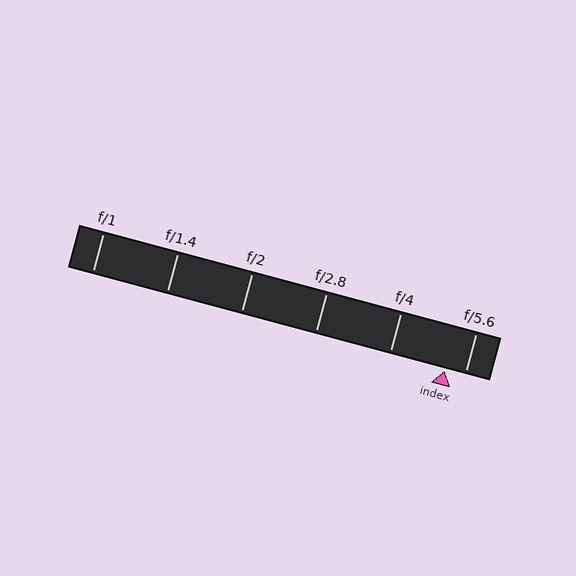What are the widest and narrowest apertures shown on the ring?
The widest aperture shown is f/1 and the narrowest is f/5.6.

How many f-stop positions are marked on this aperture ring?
There are 6 f-stop positions marked.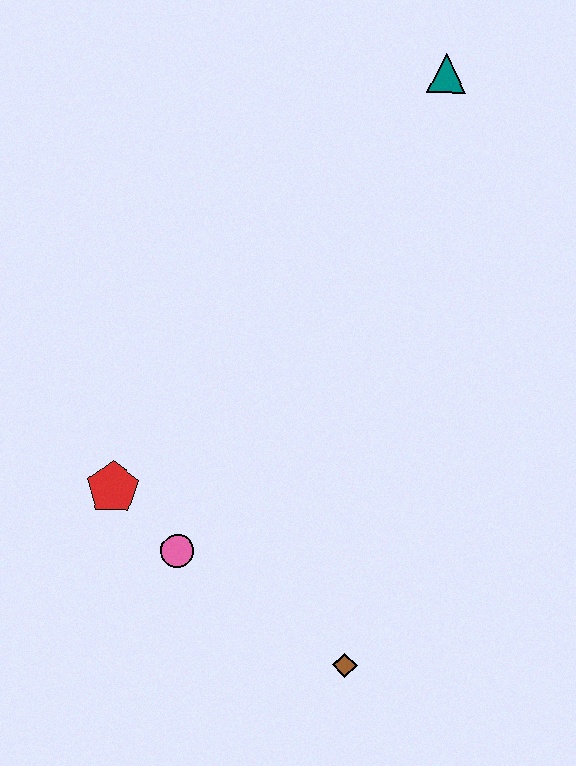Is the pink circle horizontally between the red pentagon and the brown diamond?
Yes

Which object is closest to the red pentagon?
The pink circle is closest to the red pentagon.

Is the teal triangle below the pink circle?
No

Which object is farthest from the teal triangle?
The brown diamond is farthest from the teal triangle.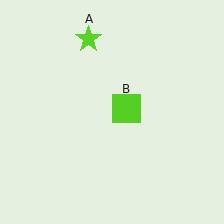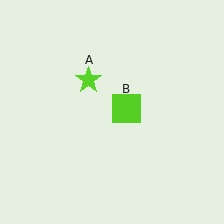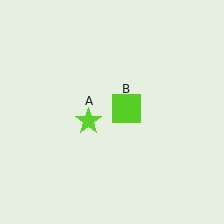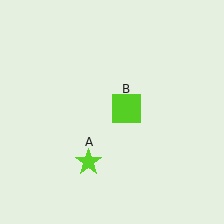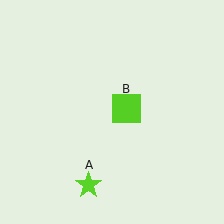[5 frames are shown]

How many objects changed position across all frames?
1 object changed position: lime star (object A).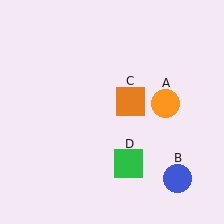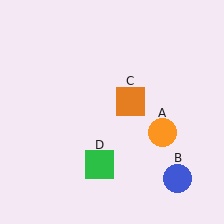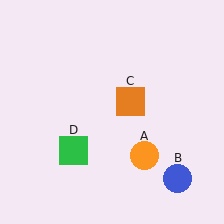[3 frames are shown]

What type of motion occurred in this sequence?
The orange circle (object A), green square (object D) rotated clockwise around the center of the scene.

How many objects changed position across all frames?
2 objects changed position: orange circle (object A), green square (object D).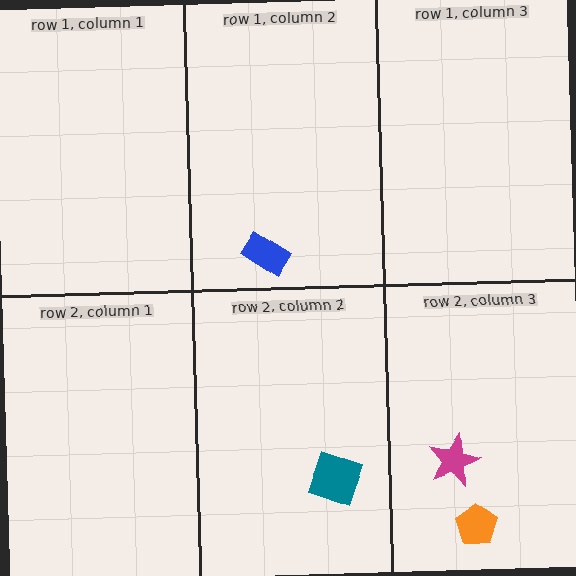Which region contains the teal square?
The row 2, column 2 region.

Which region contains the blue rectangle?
The row 1, column 2 region.